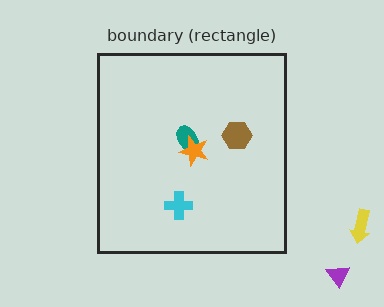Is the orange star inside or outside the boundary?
Inside.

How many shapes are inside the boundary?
4 inside, 2 outside.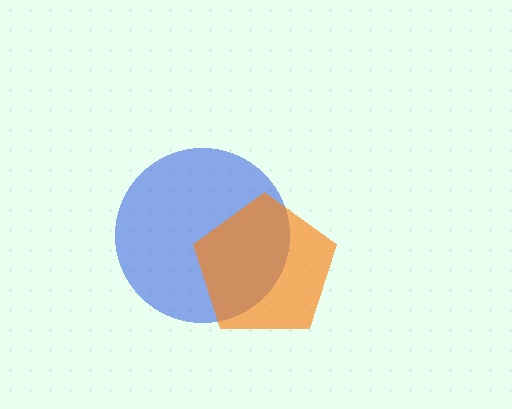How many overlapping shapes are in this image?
There are 2 overlapping shapes in the image.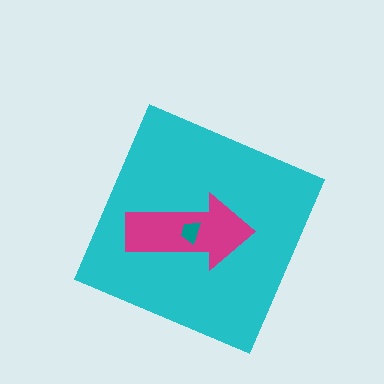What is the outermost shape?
The cyan diamond.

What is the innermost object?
The teal trapezoid.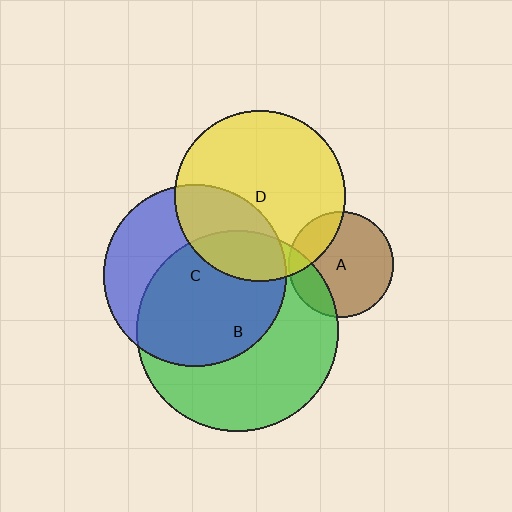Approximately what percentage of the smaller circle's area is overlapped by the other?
Approximately 20%.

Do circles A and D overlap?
Yes.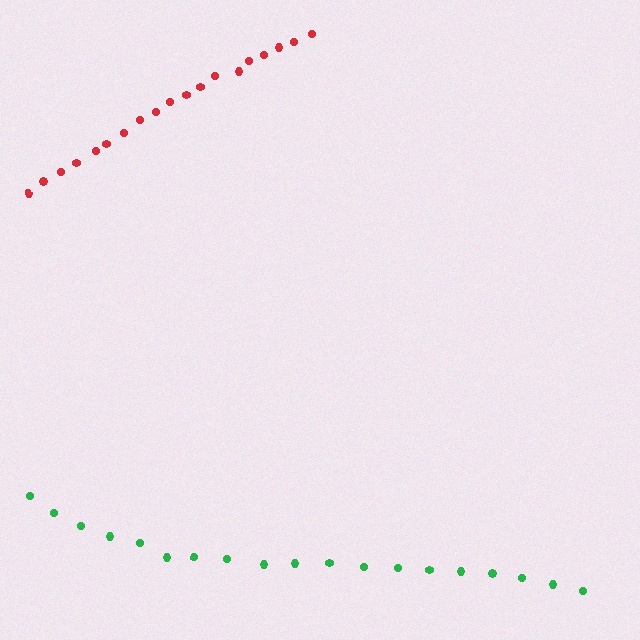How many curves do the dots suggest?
There are 2 distinct paths.